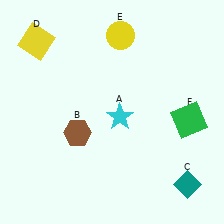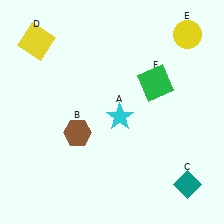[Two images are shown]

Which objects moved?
The objects that moved are: the yellow circle (E), the green square (F).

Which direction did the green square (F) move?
The green square (F) moved up.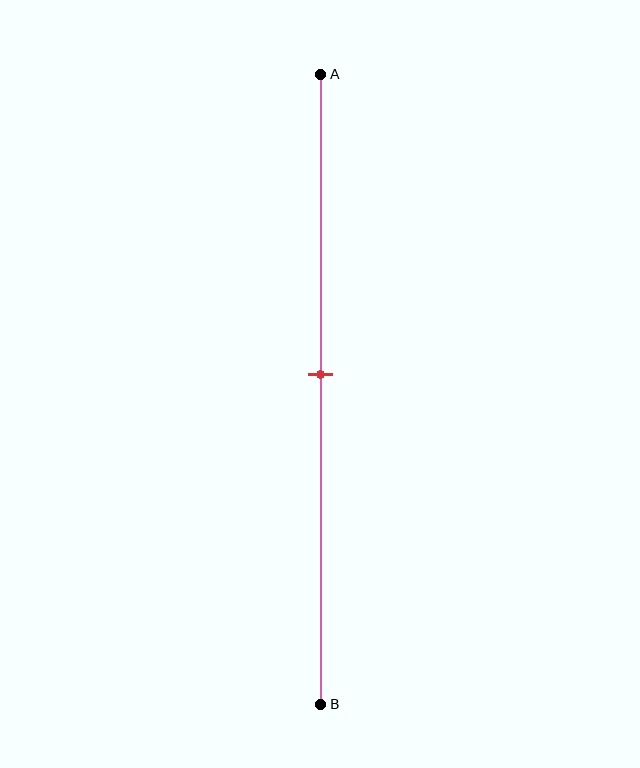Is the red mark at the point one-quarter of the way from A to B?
No, the mark is at about 50% from A, not at the 25% one-quarter point.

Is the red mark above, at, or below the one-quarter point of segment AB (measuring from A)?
The red mark is below the one-quarter point of segment AB.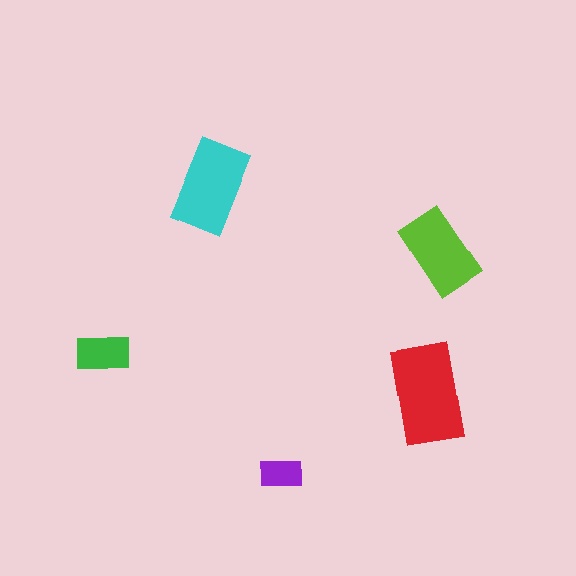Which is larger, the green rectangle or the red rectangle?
The red one.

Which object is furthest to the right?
The lime rectangle is rightmost.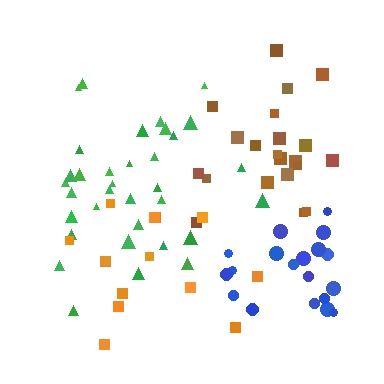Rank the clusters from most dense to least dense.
blue, brown, green, orange.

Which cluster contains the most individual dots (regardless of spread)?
Green (34).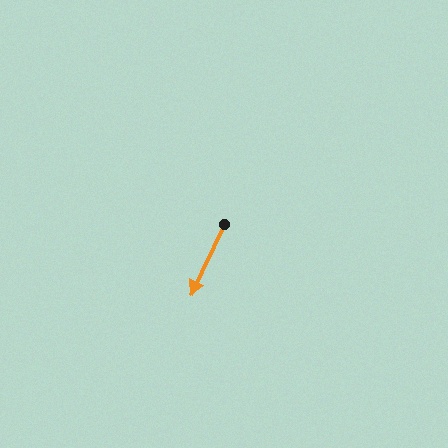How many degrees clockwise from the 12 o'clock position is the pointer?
Approximately 205 degrees.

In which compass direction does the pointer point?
Southwest.